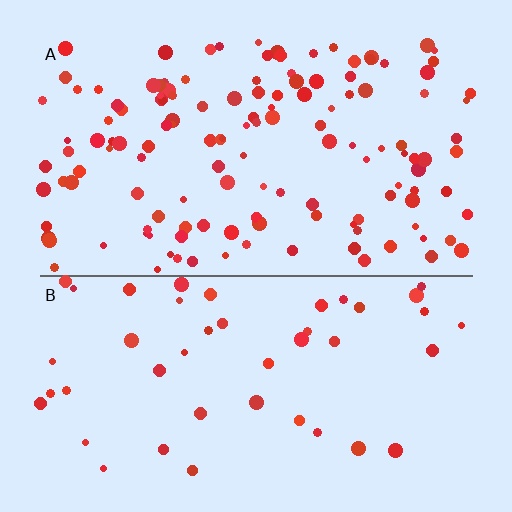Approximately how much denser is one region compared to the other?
Approximately 3.0× — region A over region B.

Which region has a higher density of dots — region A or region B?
A (the top).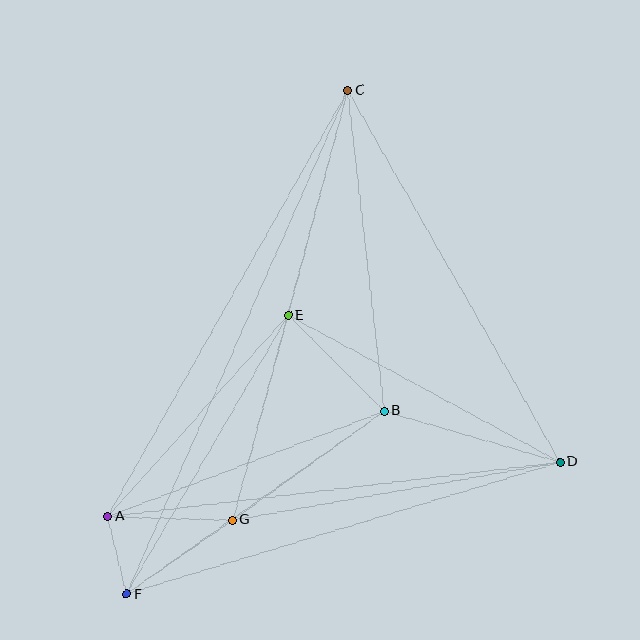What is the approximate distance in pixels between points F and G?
The distance between F and G is approximately 129 pixels.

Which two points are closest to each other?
Points A and F are closest to each other.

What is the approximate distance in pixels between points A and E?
The distance between A and E is approximately 270 pixels.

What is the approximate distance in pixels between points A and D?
The distance between A and D is approximately 456 pixels.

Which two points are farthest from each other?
Points C and F are farthest from each other.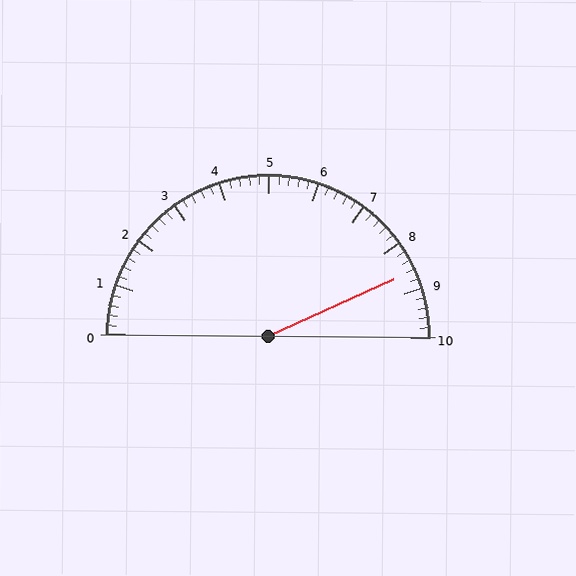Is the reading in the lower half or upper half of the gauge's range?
The reading is in the upper half of the range (0 to 10).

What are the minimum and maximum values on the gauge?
The gauge ranges from 0 to 10.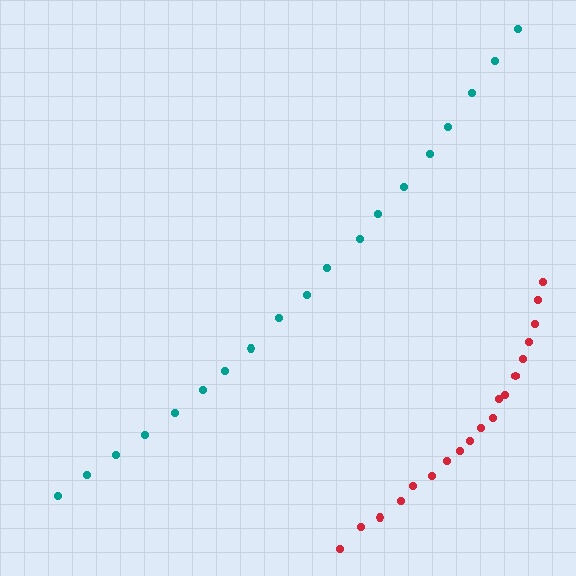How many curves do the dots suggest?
There are 2 distinct paths.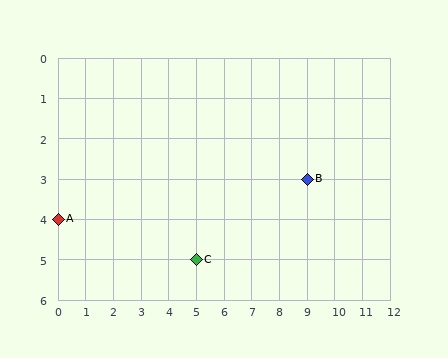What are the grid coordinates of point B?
Point B is at grid coordinates (9, 3).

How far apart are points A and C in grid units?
Points A and C are 5 columns and 1 row apart (about 5.1 grid units diagonally).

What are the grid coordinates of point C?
Point C is at grid coordinates (5, 5).